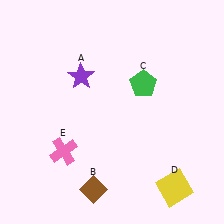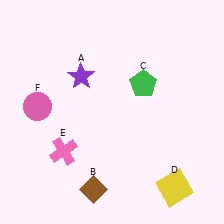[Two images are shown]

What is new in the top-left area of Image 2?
A pink circle (F) was added in the top-left area of Image 2.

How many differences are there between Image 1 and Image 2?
There is 1 difference between the two images.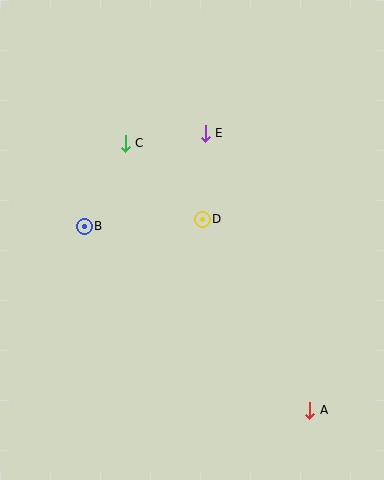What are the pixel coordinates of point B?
Point B is at (84, 226).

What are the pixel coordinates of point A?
Point A is at (310, 410).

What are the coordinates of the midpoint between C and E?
The midpoint between C and E is at (165, 138).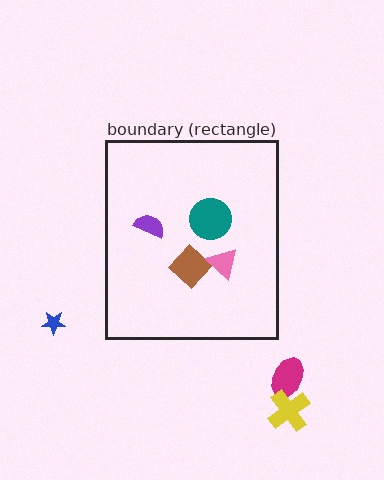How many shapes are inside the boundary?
4 inside, 3 outside.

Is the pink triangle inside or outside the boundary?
Inside.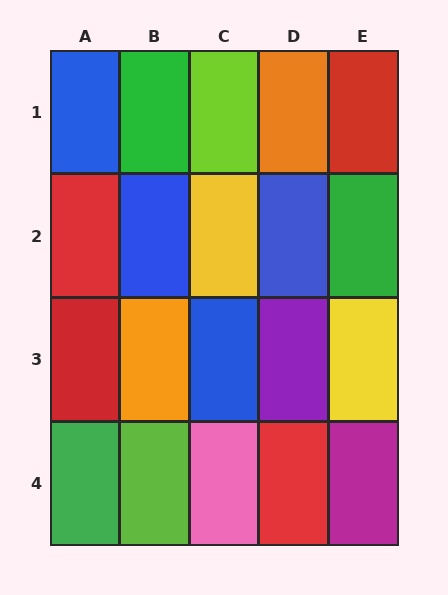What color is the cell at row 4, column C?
Pink.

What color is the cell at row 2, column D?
Blue.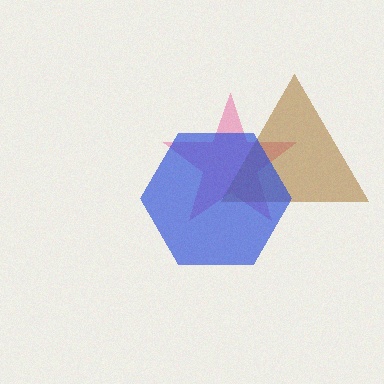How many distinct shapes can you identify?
There are 3 distinct shapes: a pink star, a brown triangle, a blue hexagon.